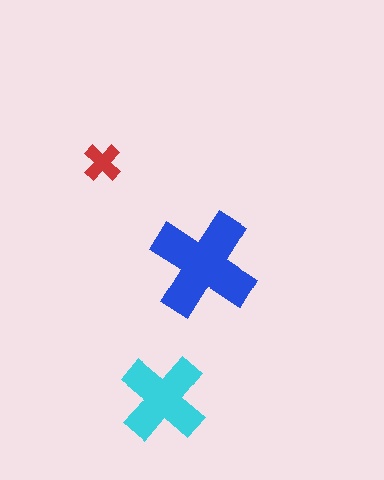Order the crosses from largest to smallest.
the blue one, the cyan one, the red one.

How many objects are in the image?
There are 3 objects in the image.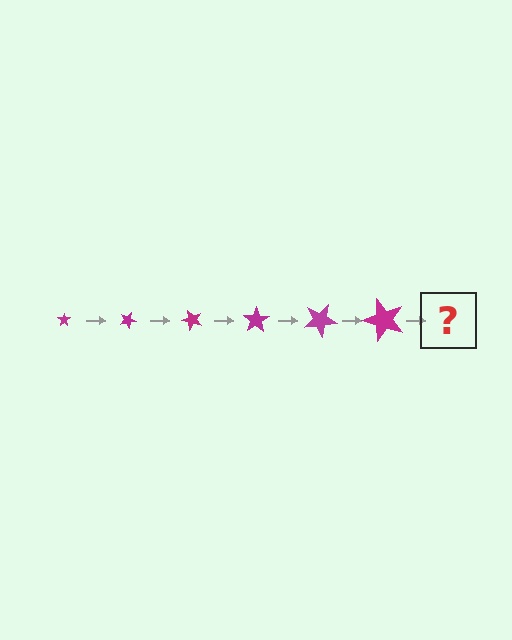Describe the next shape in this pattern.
It should be a star, larger than the previous one and rotated 150 degrees from the start.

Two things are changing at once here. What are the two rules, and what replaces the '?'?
The two rules are that the star grows larger each step and it rotates 25 degrees each step. The '?' should be a star, larger than the previous one and rotated 150 degrees from the start.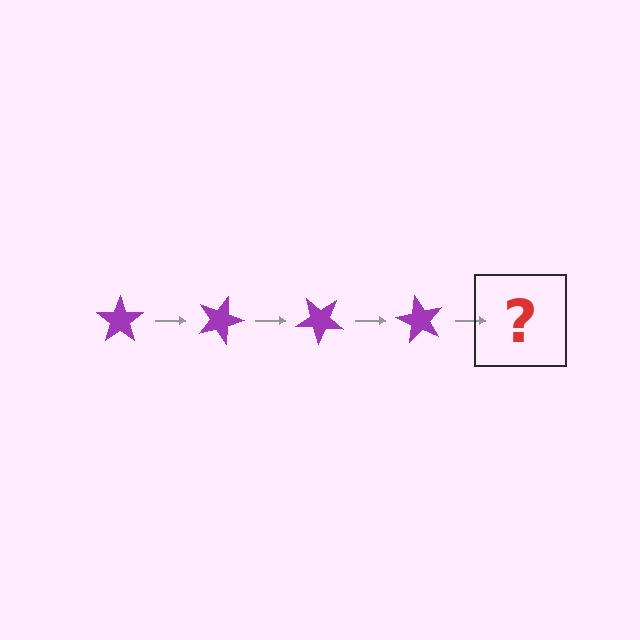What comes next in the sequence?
The next element should be a purple star rotated 80 degrees.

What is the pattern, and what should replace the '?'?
The pattern is that the star rotates 20 degrees each step. The '?' should be a purple star rotated 80 degrees.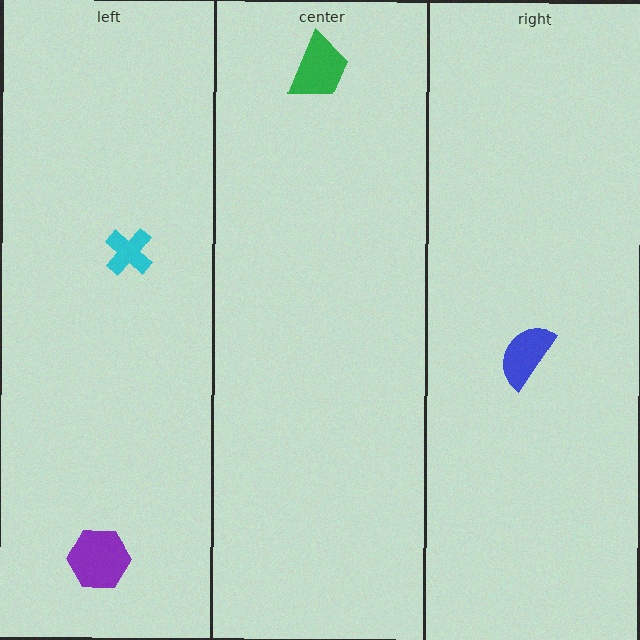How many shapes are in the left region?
2.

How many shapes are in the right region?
1.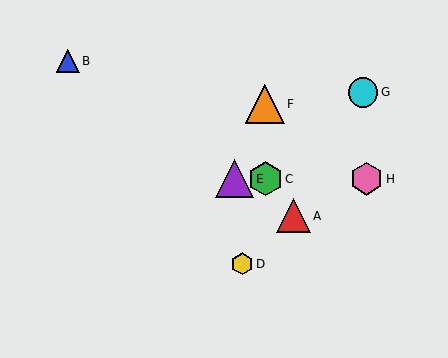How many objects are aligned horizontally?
3 objects (C, E, H) are aligned horizontally.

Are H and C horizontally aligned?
Yes, both are at y≈179.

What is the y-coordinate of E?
Object E is at y≈179.